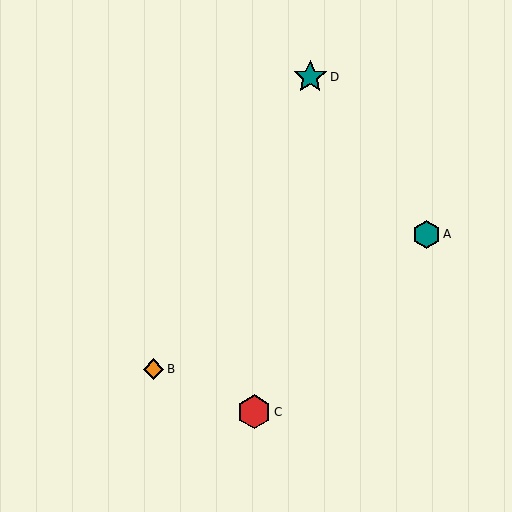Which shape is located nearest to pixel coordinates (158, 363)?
The orange diamond (labeled B) at (153, 369) is nearest to that location.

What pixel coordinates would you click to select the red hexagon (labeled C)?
Click at (254, 412) to select the red hexagon C.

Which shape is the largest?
The red hexagon (labeled C) is the largest.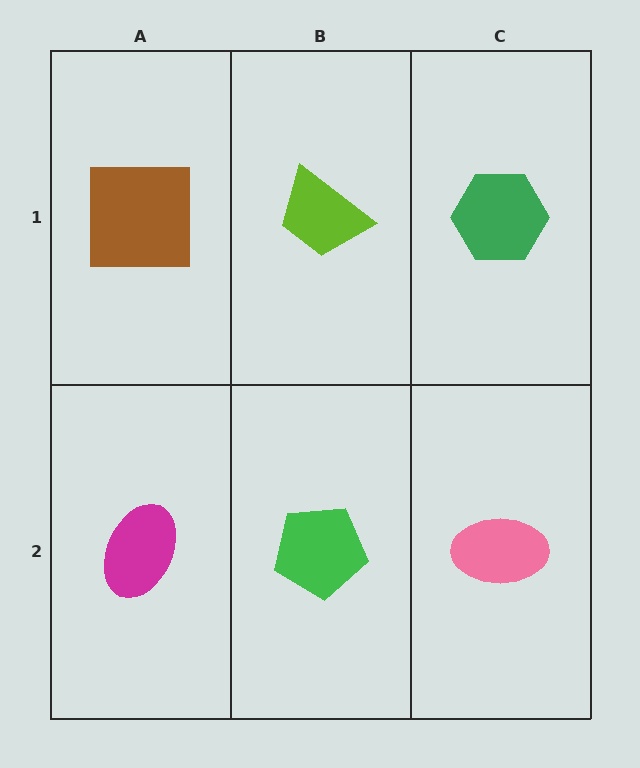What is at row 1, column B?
A lime trapezoid.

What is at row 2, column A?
A magenta ellipse.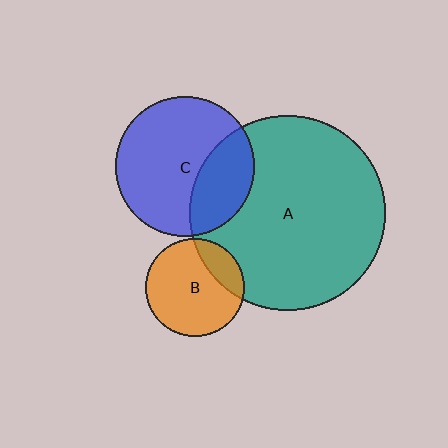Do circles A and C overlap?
Yes.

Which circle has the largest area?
Circle A (teal).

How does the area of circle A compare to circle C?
Approximately 2.0 times.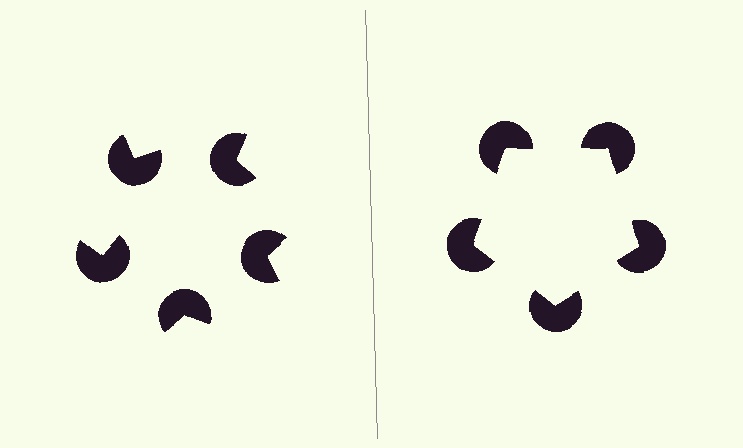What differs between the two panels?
The pac-man discs are positioned identically on both sides; only the wedge orientations differ. On the right they align to a pentagon; on the left they are misaligned.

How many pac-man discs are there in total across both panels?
10 — 5 on each side.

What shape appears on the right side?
An illusory pentagon.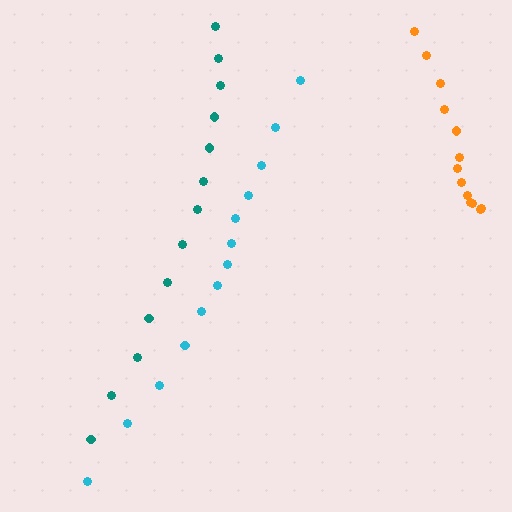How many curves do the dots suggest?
There are 3 distinct paths.